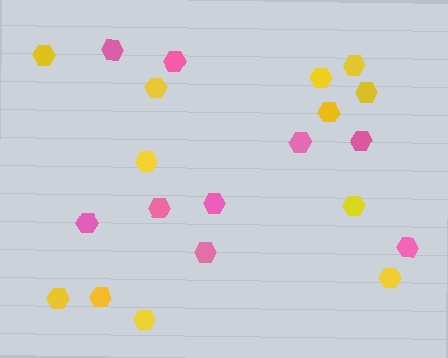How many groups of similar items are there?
There are 2 groups: one group of yellow hexagons (12) and one group of pink hexagons (9).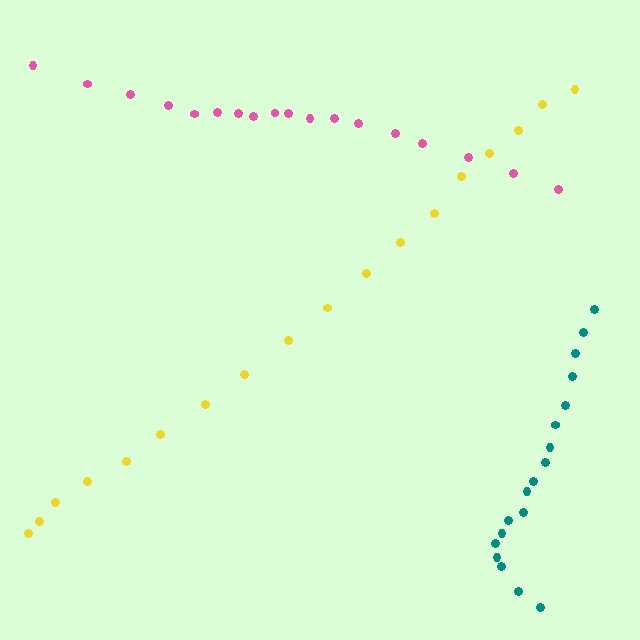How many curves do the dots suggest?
There are 3 distinct paths.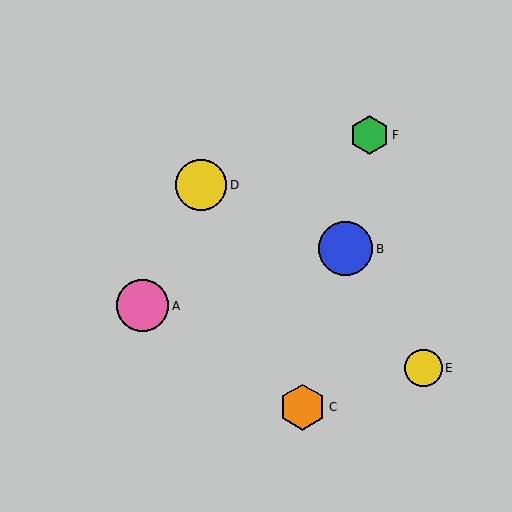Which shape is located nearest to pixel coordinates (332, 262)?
The blue circle (labeled B) at (346, 249) is nearest to that location.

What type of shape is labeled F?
Shape F is a green hexagon.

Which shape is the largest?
The blue circle (labeled B) is the largest.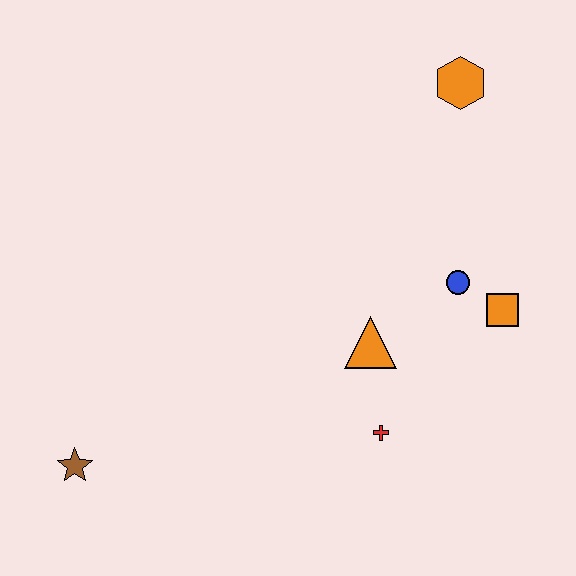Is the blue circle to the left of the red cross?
No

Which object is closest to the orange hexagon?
The blue circle is closest to the orange hexagon.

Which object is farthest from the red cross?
The orange hexagon is farthest from the red cross.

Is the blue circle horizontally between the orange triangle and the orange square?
Yes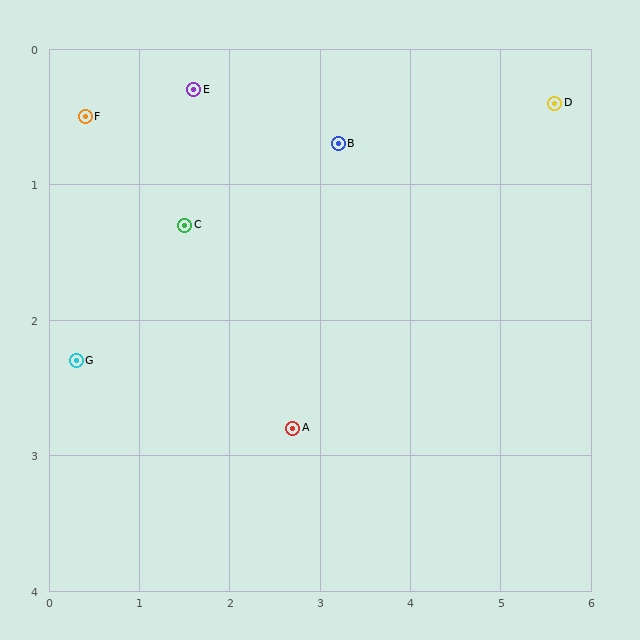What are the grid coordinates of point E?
Point E is at approximately (1.6, 0.3).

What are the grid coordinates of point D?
Point D is at approximately (5.6, 0.4).